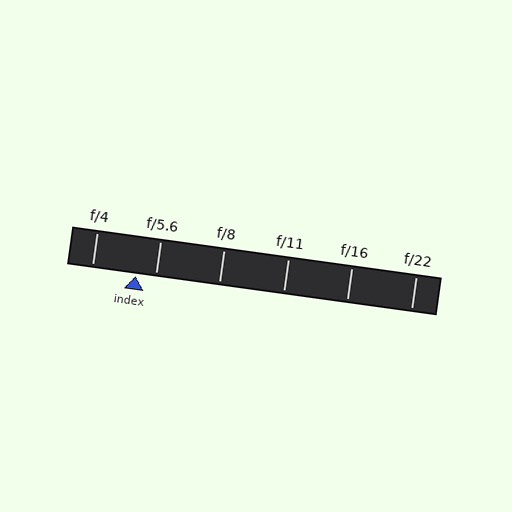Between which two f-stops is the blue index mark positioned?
The index mark is between f/4 and f/5.6.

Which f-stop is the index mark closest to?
The index mark is closest to f/5.6.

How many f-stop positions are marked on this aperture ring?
There are 6 f-stop positions marked.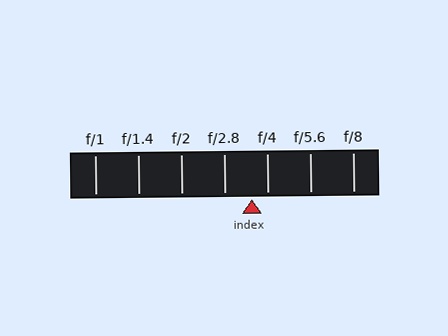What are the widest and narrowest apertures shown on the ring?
The widest aperture shown is f/1 and the narrowest is f/8.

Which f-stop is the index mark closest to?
The index mark is closest to f/4.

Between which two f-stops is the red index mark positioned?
The index mark is between f/2.8 and f/4.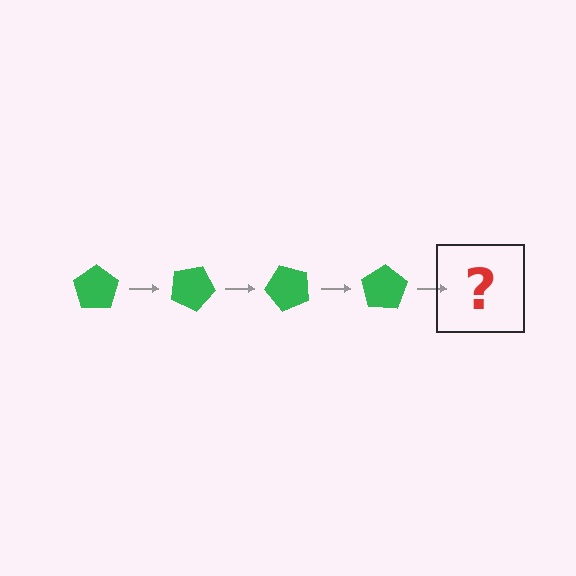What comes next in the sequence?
The next element should be a green pentagon rotated 100 degrees.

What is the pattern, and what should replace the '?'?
The pattern is that the pentagon rotates 25 degrees each step. The '?' should be a green pentagon rotated 100 degrees.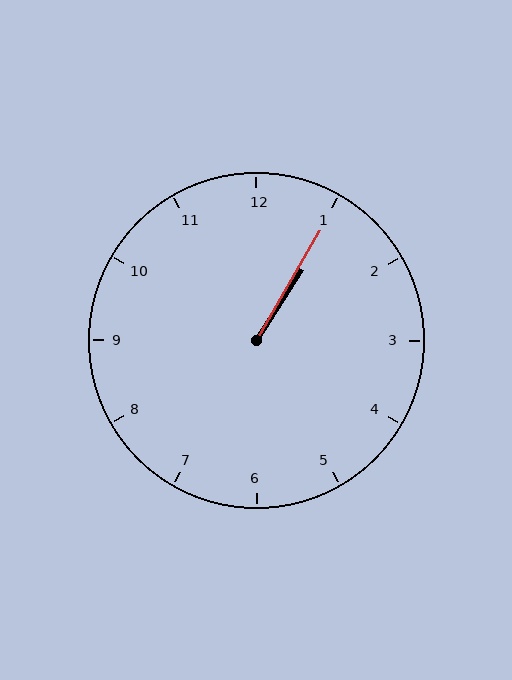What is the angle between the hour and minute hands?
Approximately 2 degrees.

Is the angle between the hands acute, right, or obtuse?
It is acute.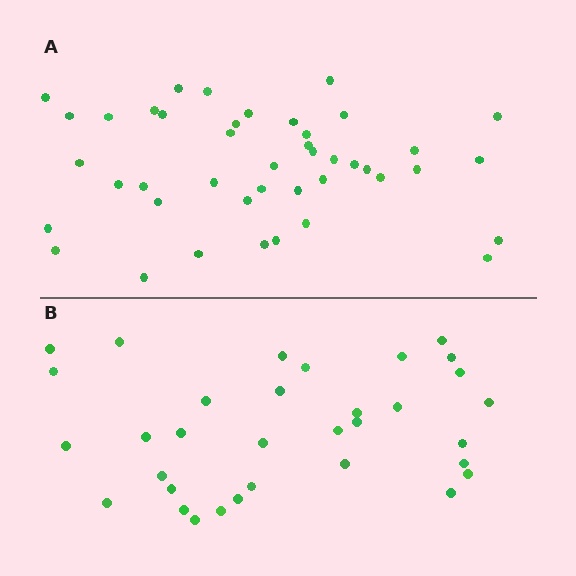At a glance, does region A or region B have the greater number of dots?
Region A (the top region) has more dots.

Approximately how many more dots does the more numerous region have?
Region A has roughly 10 or so more dots than region B.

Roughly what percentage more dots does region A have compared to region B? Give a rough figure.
About 30% more.